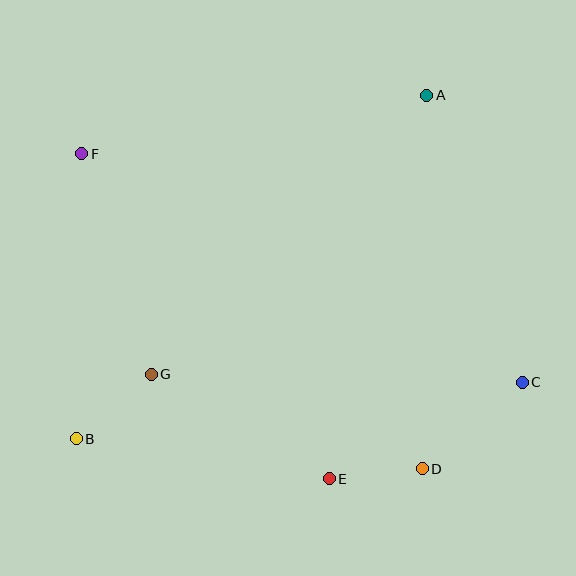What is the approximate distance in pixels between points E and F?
The distance between E and F is approximately 409 pixels.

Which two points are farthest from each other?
Points C and F are farthest from each other.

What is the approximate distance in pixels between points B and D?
The distance between B and D is approximately 348 pixels.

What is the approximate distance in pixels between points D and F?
The distance between D and F is approximately 464 pixels.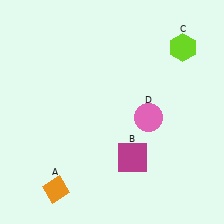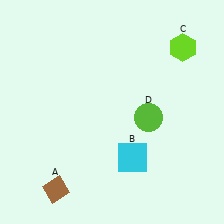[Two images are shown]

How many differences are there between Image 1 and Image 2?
There are 3 differences between the two images.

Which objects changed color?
A changed from orange to brown. B changed from magenta to cyan. D changed from pink to lime.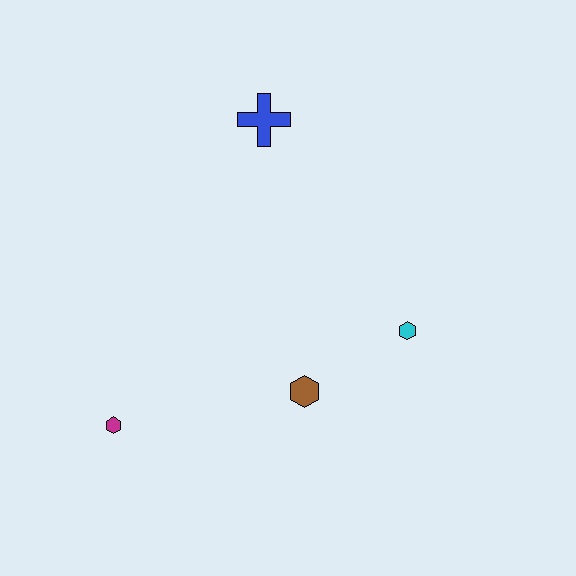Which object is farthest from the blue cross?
The magenta hexagon is farthest from the blue cross.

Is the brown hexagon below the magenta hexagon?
No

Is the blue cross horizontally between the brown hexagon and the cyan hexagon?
No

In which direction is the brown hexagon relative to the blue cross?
The brown hexagon is below the blue cross.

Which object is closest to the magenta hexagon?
The brown hexagon is closest to the magenta hexagon.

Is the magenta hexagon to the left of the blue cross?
Yes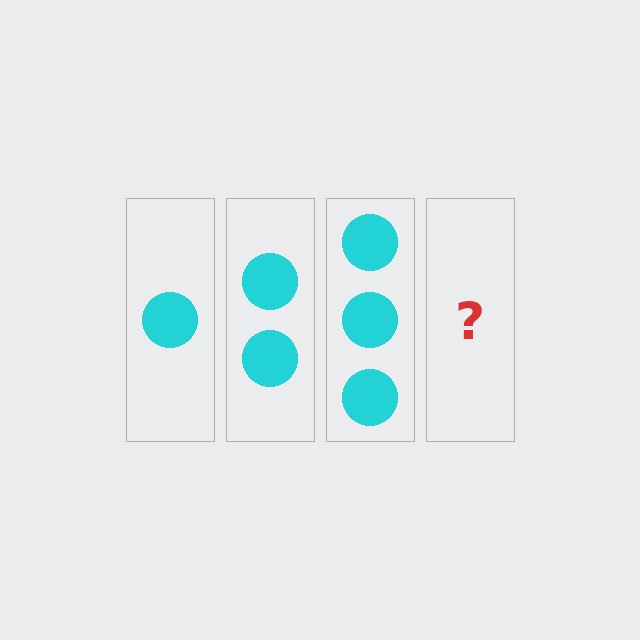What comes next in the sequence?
The next element should be 4 circles.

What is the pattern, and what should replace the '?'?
The pattern is that each step adds one more circle. The '?' should be 4 circles.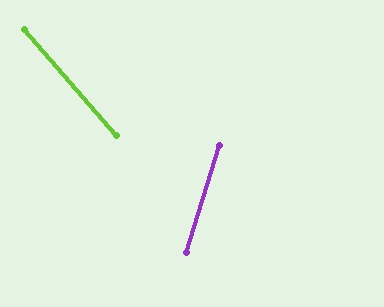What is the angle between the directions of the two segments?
Approximately 58 degrees.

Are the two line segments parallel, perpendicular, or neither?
Neither parallel nor perpendicular — they differ by about 58°.